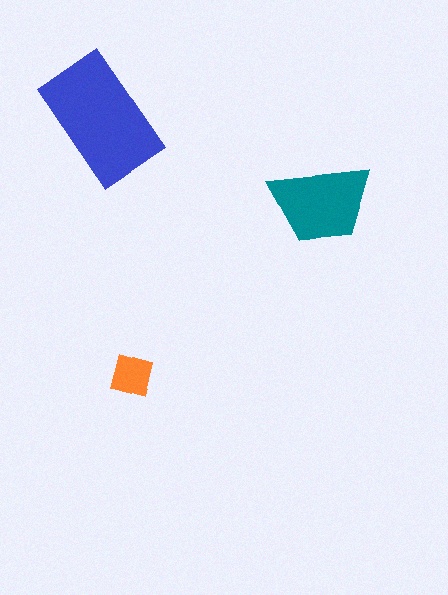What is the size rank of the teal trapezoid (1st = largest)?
2nd.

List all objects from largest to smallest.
The blue rectangle, the teal trapezoid, the orange square.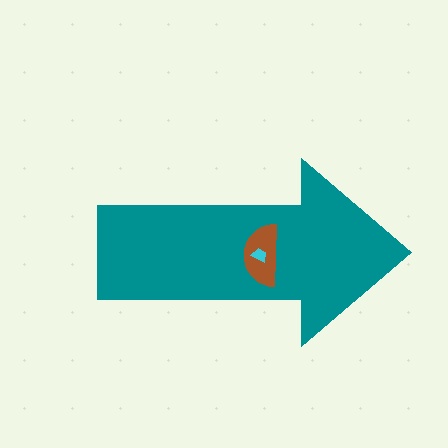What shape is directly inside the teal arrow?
The brown semicircle.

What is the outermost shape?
The teal arrow.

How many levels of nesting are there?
3.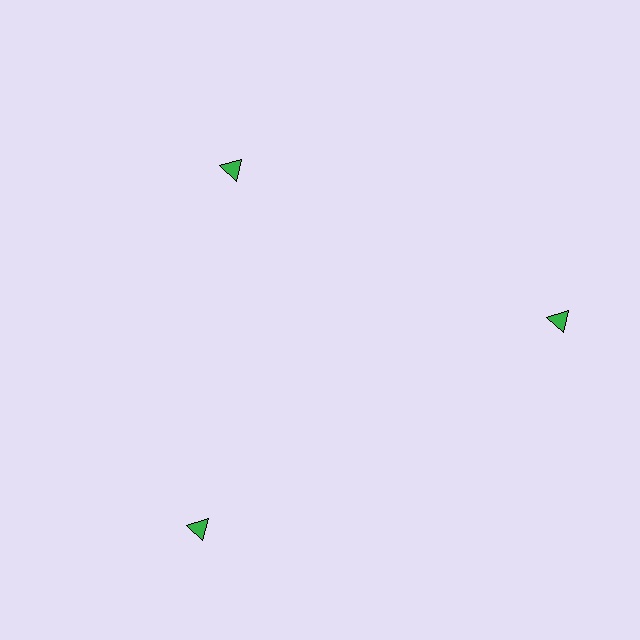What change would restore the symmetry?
The symmetry would be restored by moving it outward, back onto the ring so that all 3 triangles sit at equal angles and equal distance from the center.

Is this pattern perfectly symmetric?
No. The 3 green triangles are arranged in a ring, but one element near the 11 o'clock position is pulled inward toward the center, breaking the 3-fold rotational symmetry.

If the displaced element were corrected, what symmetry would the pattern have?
It would have 3-fold rotational symmetry — the pattern would map onto itself every 120 degrees.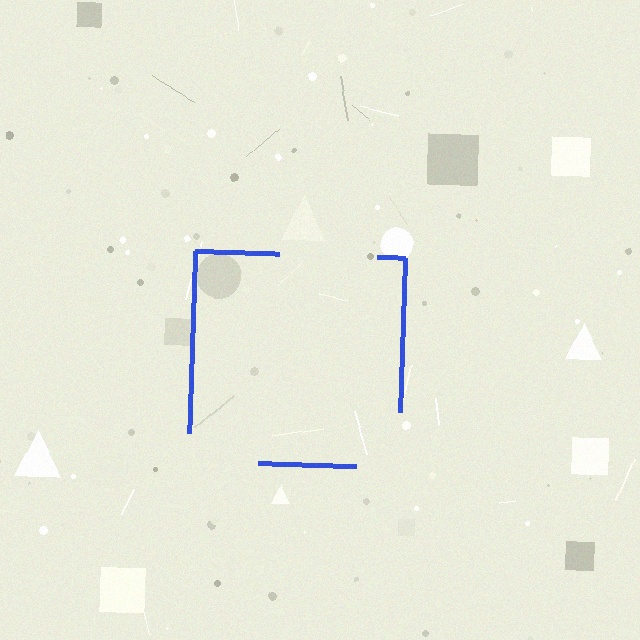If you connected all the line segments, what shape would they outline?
They would outline a square.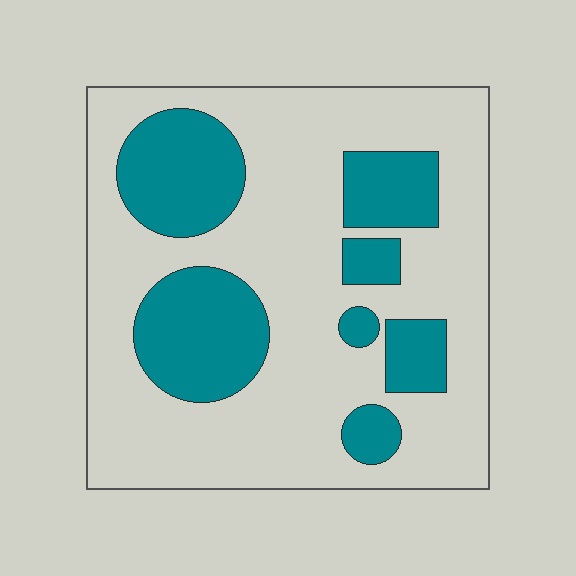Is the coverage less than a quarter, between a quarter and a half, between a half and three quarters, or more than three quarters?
Between a quarter and a half.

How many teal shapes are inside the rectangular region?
7.